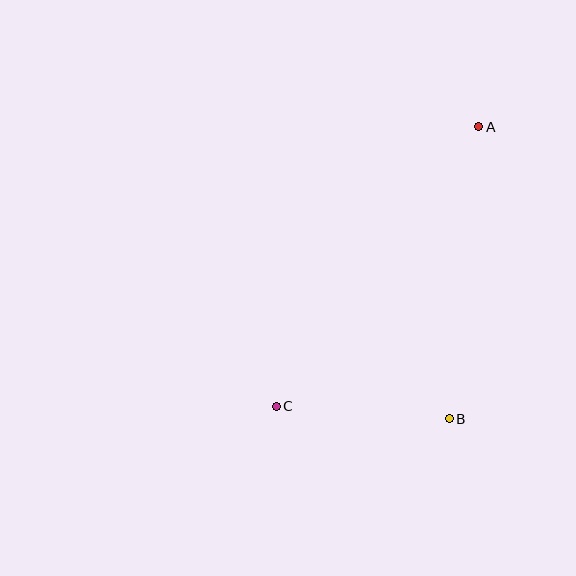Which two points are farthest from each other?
Points A and C are farthest from each other.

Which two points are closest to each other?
Points B and C are closest to each other.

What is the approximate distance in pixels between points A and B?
The distance between A and B is approximately 294 pixels.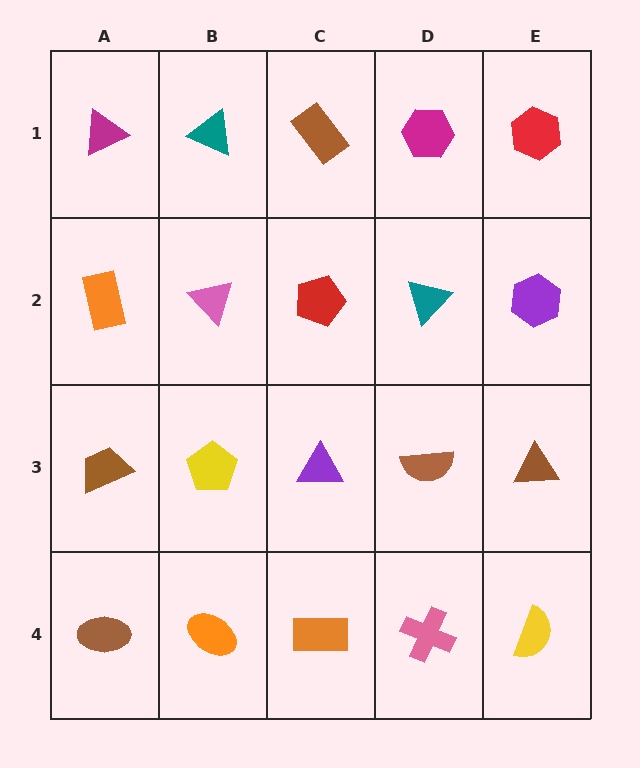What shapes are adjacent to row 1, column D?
A teal triangle (row 2, column D), a brown rectangle (row 1, column C), a red hexagon (row 1, column E).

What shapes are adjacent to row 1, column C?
A red pentagon (row 2, column C), a teal triangle (row 1, column B), a magenta hexagon (row 1, column D).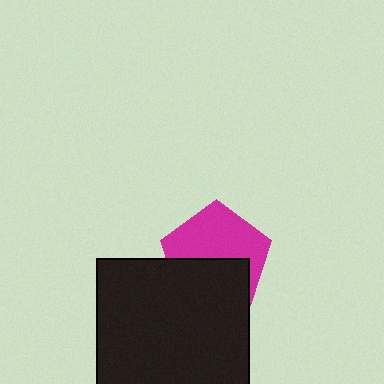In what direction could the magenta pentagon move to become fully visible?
The magenta pentagon could move up. That would shift it out from behind the black square entirely.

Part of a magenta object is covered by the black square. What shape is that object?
It is a pentagon.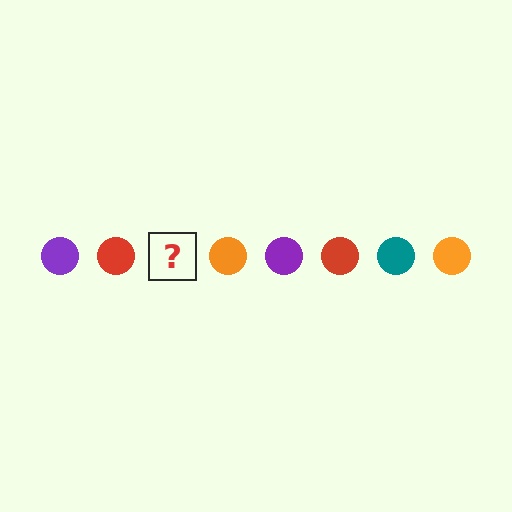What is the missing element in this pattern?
The missing element is a teal circle.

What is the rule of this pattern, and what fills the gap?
The rule is that the pattern cycles through purple, red, teal, orange circles. The gap should be filled with a teal circle.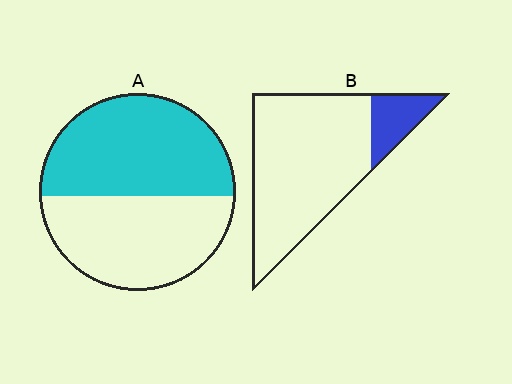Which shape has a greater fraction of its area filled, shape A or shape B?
Shape A.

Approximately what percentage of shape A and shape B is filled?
A is approximately 55% and B is approximately 15%.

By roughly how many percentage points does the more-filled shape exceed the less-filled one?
By roughly 35 percentage points (A over B).